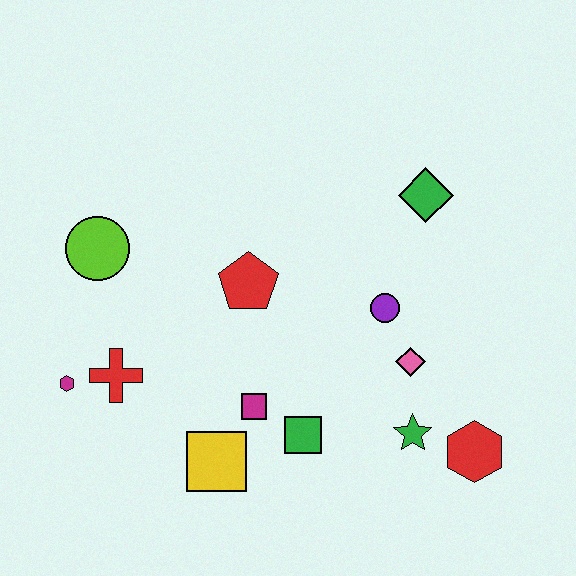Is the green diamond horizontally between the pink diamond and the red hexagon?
Yes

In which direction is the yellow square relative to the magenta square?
The yellow square is below the magenta square.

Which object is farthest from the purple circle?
The magenta hexagon is farthest from the purple circle.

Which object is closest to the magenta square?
The green square is closest to the magenta square.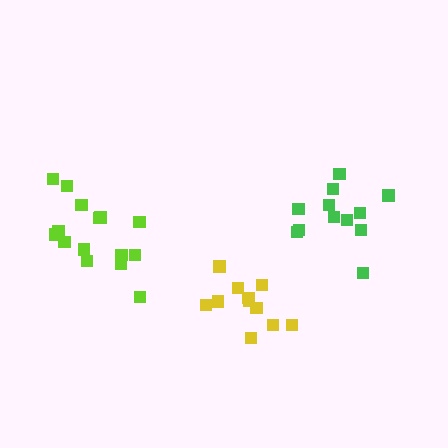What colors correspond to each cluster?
The clusters are colored: lime, green, yellow.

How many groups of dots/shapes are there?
There are 3 groups.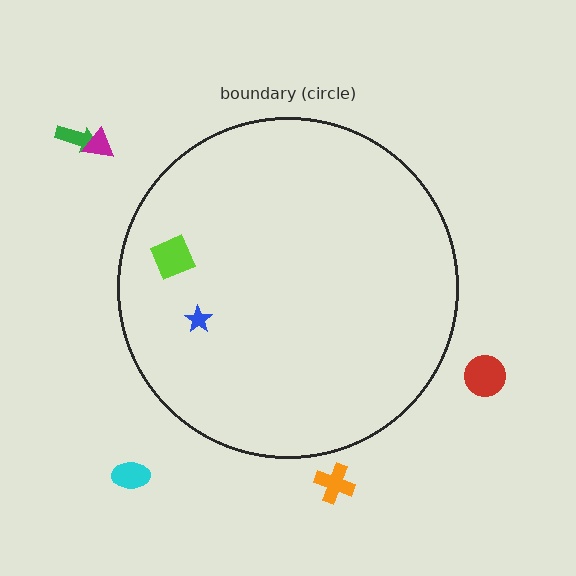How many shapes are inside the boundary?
2 inside, 5 outside.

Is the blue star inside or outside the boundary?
Inside.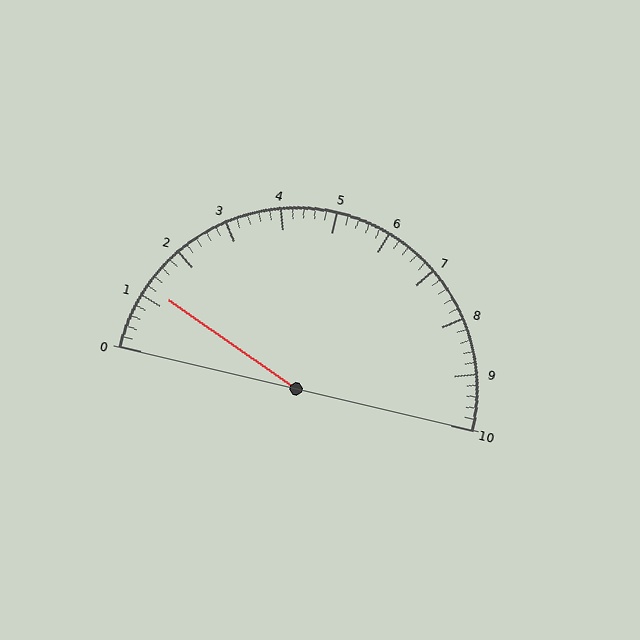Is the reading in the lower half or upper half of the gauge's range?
The reading is in the lower half of the range (0 to 10).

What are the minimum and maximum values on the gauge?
The gauge ranges from 0 to 10.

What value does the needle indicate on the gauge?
The needle indicates approximately 1.2.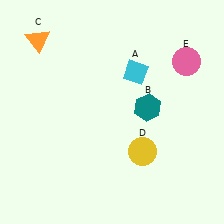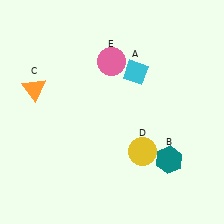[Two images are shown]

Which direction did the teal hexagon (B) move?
The teal hexagon (B) moved down.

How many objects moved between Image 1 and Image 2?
3 objects moved between the two images.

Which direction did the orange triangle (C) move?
The orange triangle (C) moved down.